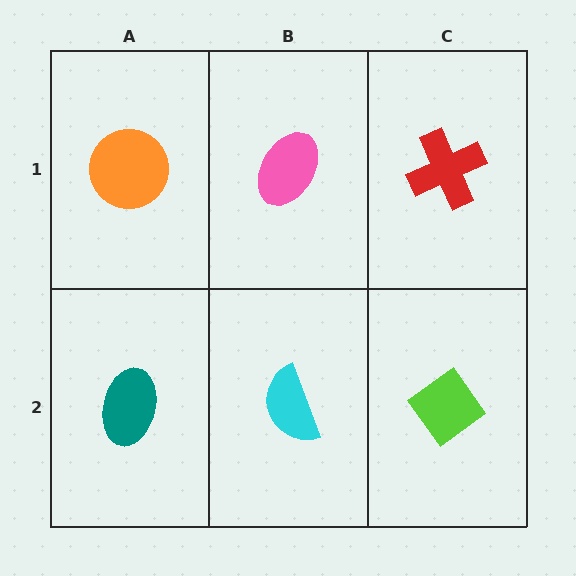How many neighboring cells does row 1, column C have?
2.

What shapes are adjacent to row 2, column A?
An orange circle (row 1, column A), a cyan semicircle (row 2, column B).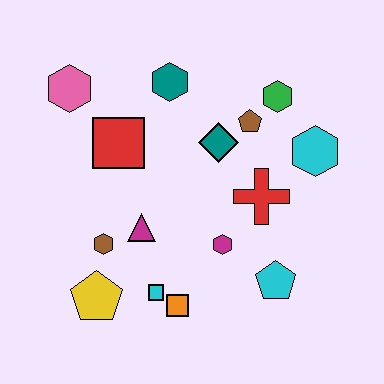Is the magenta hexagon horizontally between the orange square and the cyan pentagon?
Yes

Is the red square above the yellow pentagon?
Yes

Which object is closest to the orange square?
The cyan square is closest to the orange square.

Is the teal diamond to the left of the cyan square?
No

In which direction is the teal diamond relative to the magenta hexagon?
The teal diamond is above the magenta hexagon.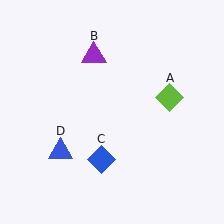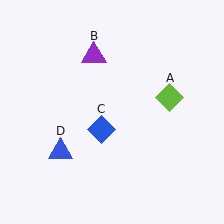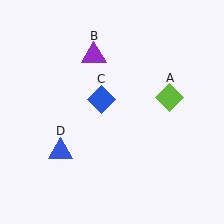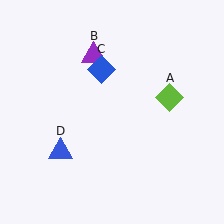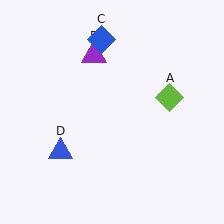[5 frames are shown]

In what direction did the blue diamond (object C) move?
The blue diamond (object C) moved up.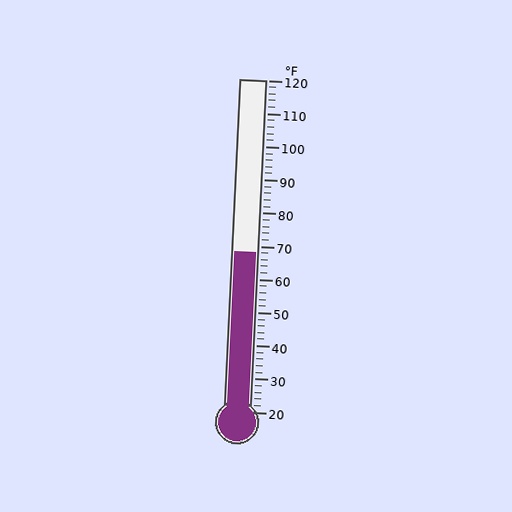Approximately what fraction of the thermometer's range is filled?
The thermometer is filled to approximately 50% of its range.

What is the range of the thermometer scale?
The thermometer scale ranges from 20°F to 120°F.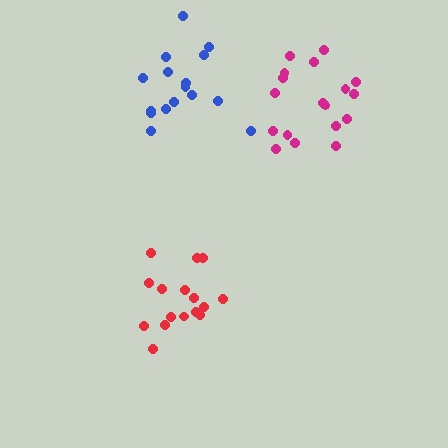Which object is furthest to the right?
The magenta cluster is rightmost.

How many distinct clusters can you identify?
There are 3 distinct clusters.